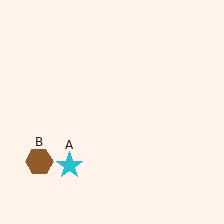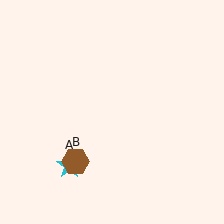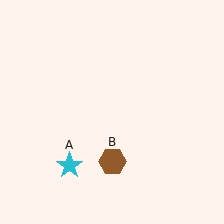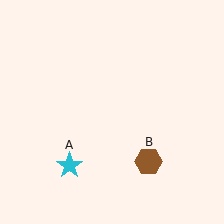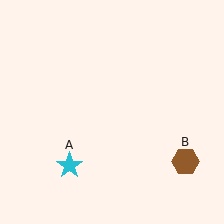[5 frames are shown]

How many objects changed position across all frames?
1 object changed position: brown hexagon (object B).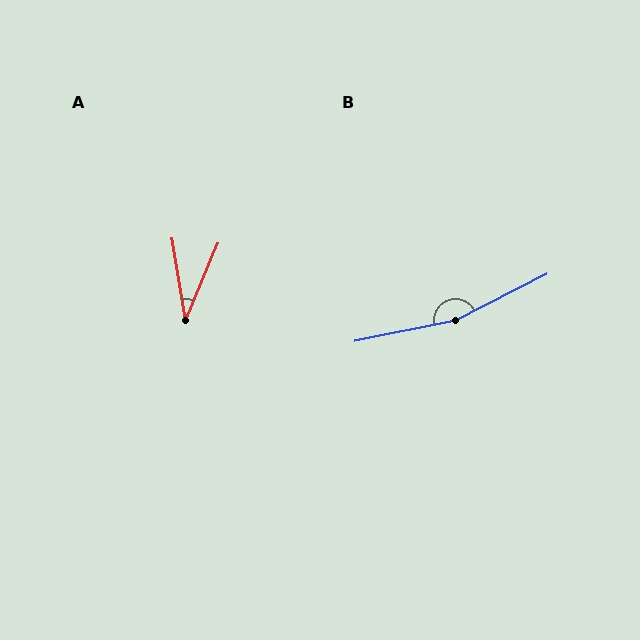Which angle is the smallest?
A, at approximately 32 degrees.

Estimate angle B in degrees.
Approximately 165 degrees.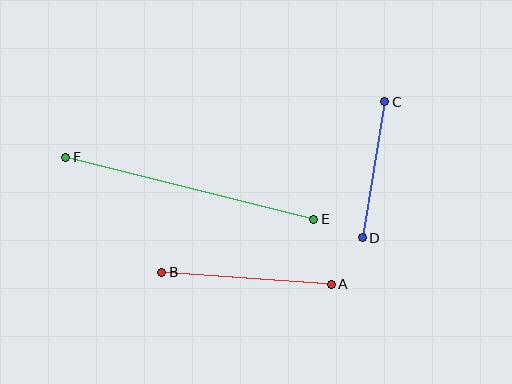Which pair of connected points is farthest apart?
Points E and F are farthest apart.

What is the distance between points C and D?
The distance is approximately 138 pixels.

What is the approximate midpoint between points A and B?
The midpoint is at approximately (246, 278) pixels.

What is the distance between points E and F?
The distance is approximately 256 pixels.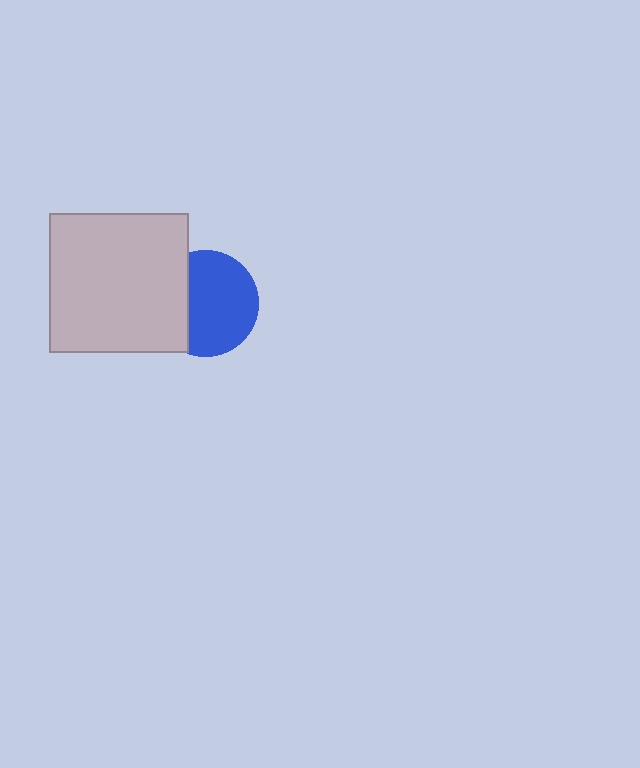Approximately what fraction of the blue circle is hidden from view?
Roughly 31% of the blue circle is hidden behind the light gray square.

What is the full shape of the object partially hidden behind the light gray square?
The partially hidden object is a blue circle.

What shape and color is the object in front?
The object in front is a light gray square.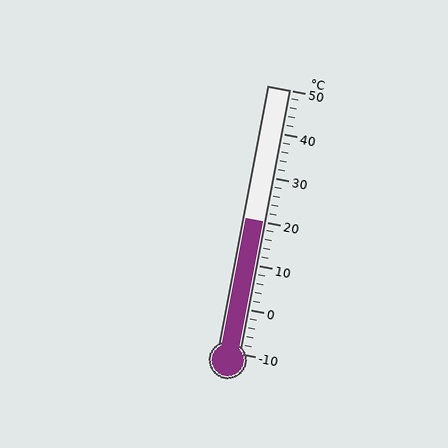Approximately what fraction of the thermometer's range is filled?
The thermometer is filled to approximately 50% of its range.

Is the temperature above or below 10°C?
The temperature is above 10°C.